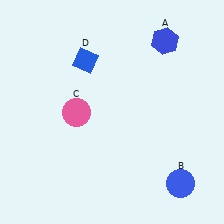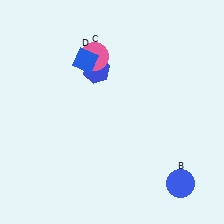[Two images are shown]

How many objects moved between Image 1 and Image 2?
2 objects moved between the two images.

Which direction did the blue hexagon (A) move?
The blue hexagon (A) moved left.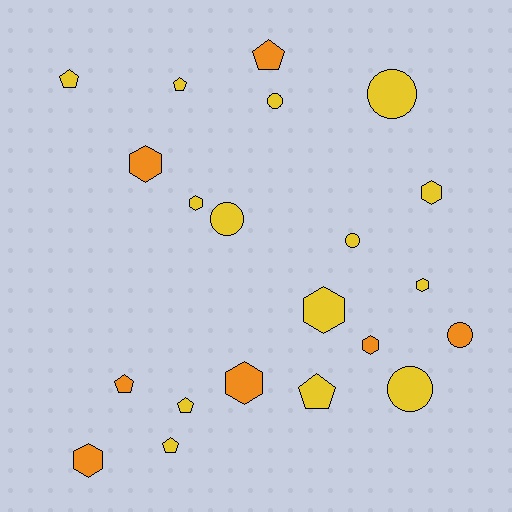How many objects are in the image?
There are 21 objects.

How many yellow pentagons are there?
There are 5 yellow pentagons.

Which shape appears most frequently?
Hexagon, with 8 objects.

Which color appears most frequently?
Yellow, with 14 objects.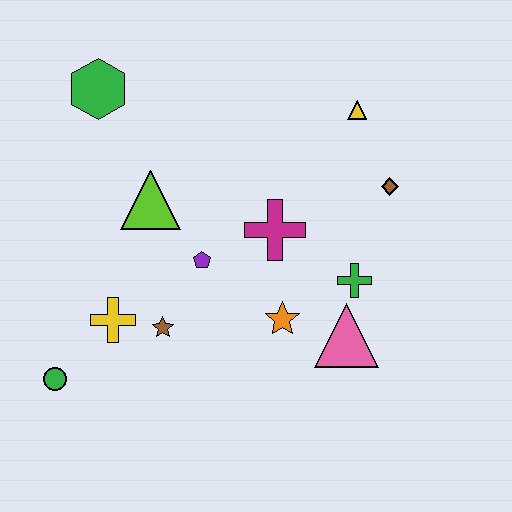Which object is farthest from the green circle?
The yellow triangle is farthest from the green circle.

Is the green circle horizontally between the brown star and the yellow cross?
No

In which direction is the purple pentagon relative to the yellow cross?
The purple pentagon is to the right of the yellow cross.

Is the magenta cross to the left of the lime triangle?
No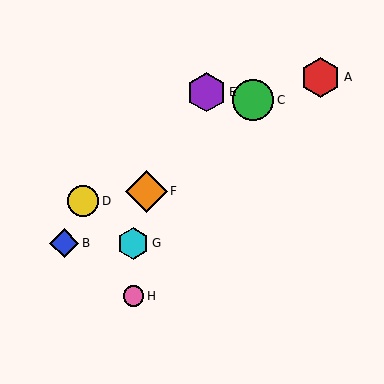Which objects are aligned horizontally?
Objects B, G are aligned horizontally.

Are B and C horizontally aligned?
No, B is at y≈243 and C is at y≈100.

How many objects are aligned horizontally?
2 objects (B, G) are aligned horizontally.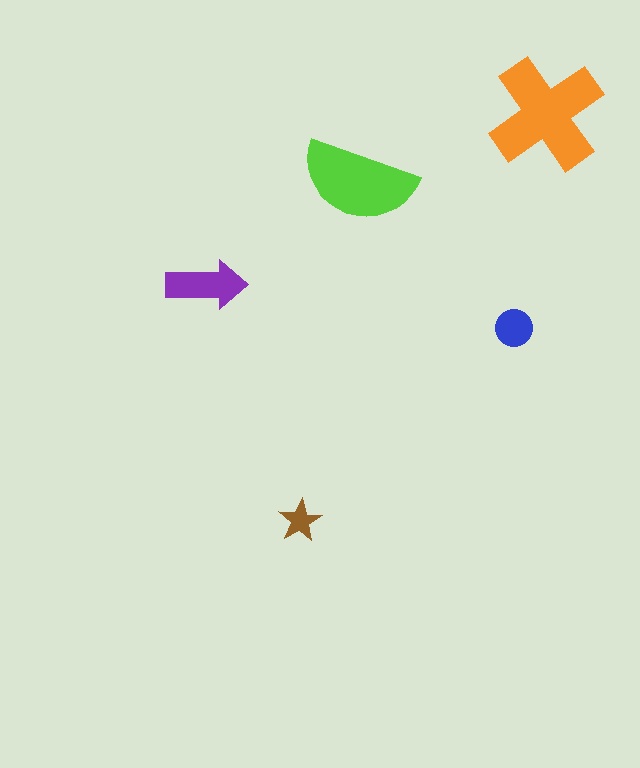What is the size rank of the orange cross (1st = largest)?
1st.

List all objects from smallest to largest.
The brown star, the blue circle, the purple arrow, the lime semicircle, the orange cross.